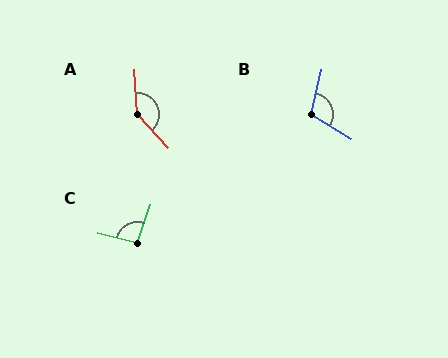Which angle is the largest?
A, at approximately 141 degrees.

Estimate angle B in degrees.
Approximately 109 degrees.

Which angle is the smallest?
C, at approximately 95 degrees.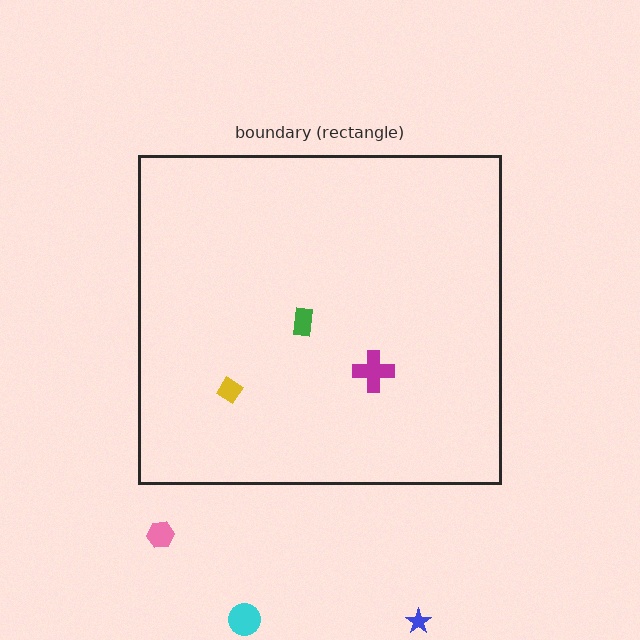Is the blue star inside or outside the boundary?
Outside.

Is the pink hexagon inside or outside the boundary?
Outside.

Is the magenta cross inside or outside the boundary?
Inside.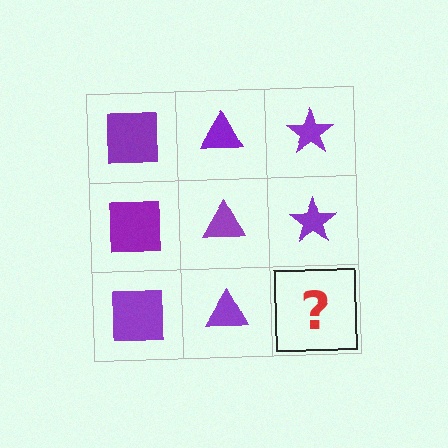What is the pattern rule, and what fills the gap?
The rule is that each column has a consistent shape. The gap should be filled with a purple star.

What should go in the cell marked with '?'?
The missing cell should contain a purple star.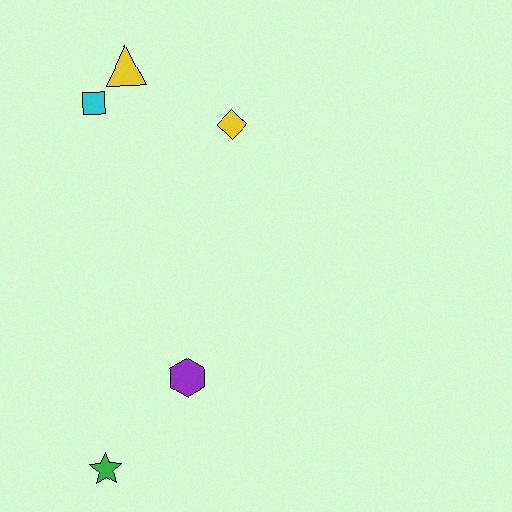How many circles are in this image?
There are no circles.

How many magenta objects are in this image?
There are no magenta objects.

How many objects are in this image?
There are 5 objects.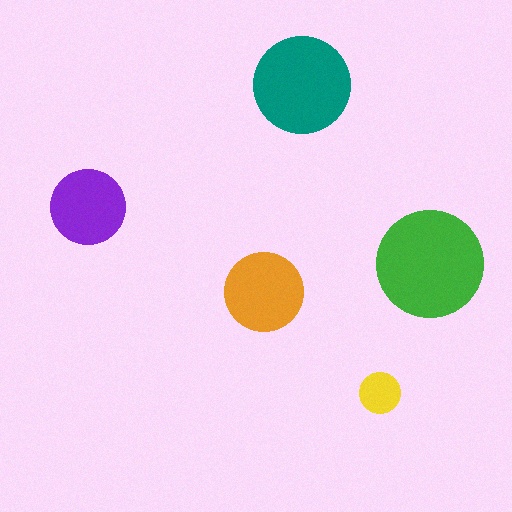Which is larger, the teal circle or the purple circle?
The teal one.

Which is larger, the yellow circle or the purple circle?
The purple one.